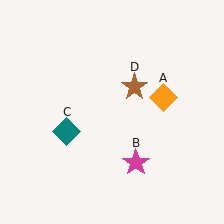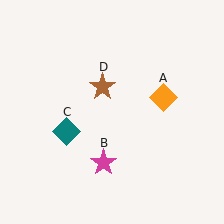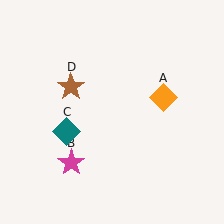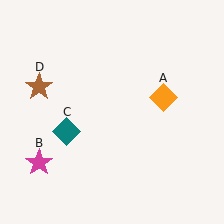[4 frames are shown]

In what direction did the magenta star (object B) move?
The magenta star (object B) moved left.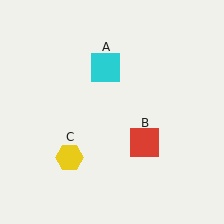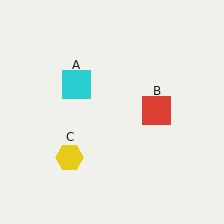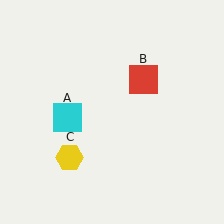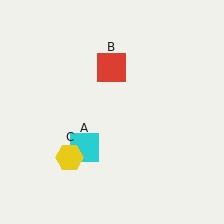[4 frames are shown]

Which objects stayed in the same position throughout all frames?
Yellow hexagon (object C) remained stationary.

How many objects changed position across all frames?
2 objects changed position: cyan square (object A), red square (object B).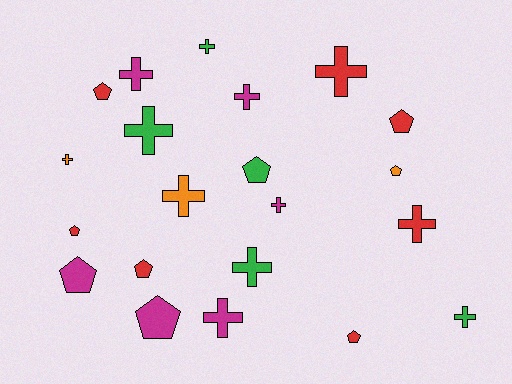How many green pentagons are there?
There is 1 green pentagon.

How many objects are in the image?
There are 21 objects.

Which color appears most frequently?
Red, with 7 objects.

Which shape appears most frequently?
Cross, with 12 objects.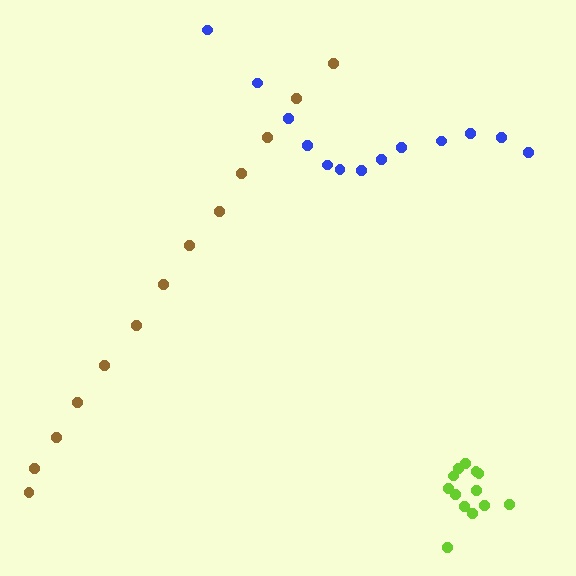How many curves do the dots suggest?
There are 3 distinct paths.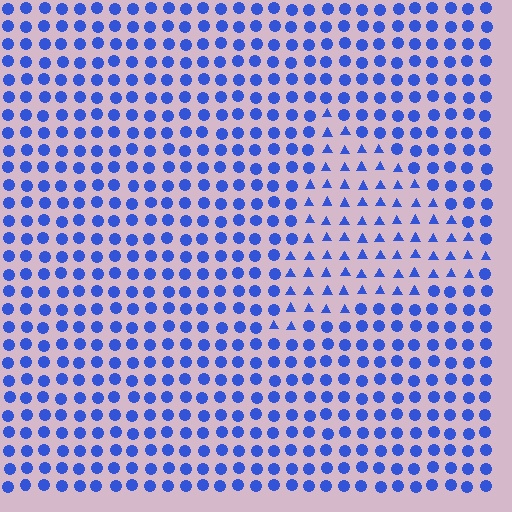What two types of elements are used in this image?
The image uses triangles inside the triangle region and circles outside it.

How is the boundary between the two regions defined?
The boundary is defined by a change in element shape: triangles inside vs. circles outside. All elements share the same color and spacing.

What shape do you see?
I see a triangle.